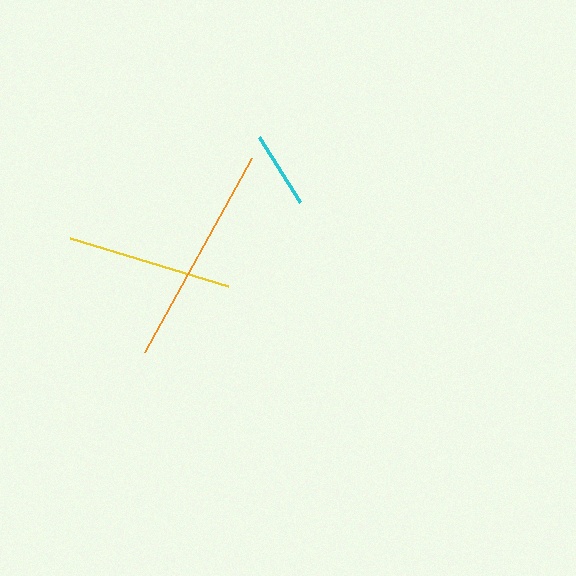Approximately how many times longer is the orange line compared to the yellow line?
The orange line is approximately 1.3 times the length of the yellow line.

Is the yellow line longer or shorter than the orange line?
The orange line is longer than the yellow line.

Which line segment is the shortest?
The cyan line is the shortest at approximately 77 pixels.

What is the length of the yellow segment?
The yellow segment is approximately 166 pixels long.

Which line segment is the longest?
The orange line is the longest at approximately 222 pixels.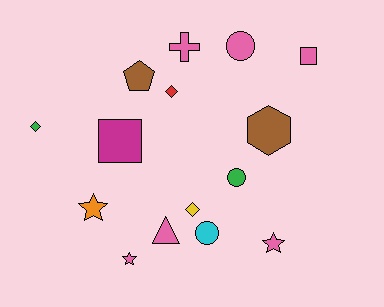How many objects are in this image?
There are 15 objects.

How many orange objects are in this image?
There is 1 orange object.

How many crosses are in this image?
There is 1 cross.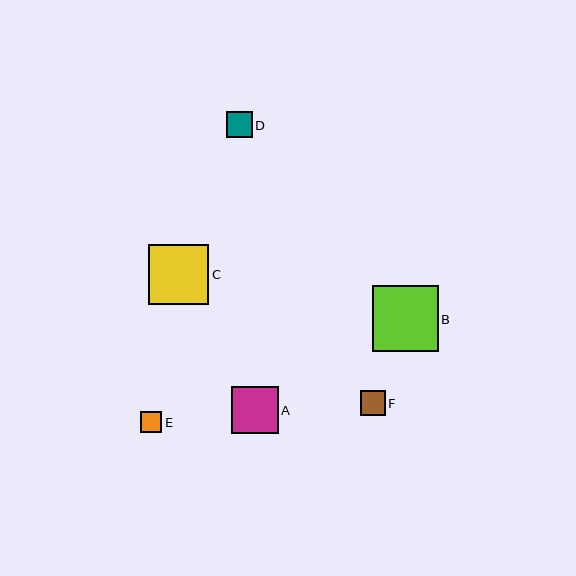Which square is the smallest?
Square E is the smallest with a size of approximately 21 pixels.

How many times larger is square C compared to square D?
Square C is approximately 2.3 times the size of square D.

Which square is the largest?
Square B is the largest with a size of approximately 66 pixels.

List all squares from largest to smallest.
From largest to smallest: B, C, A, D, F, E.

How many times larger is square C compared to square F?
Square C is approximately 2.4 times the size of square F.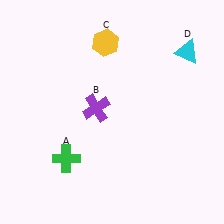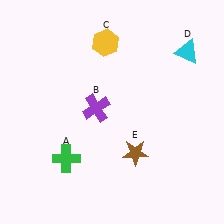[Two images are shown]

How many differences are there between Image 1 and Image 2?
There is 1 difference between the two images.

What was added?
A brown star (E) was added in Image 2.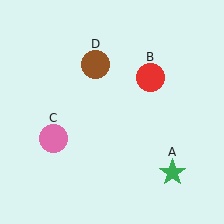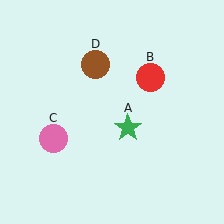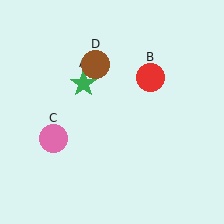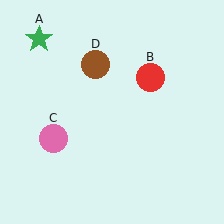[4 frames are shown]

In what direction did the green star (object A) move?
The green star (object A) moved up and to the left.